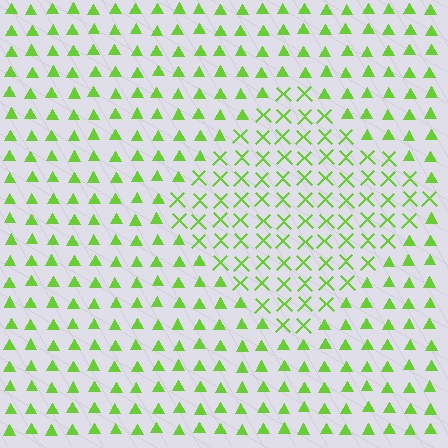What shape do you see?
I see a diamond.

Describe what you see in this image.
The image is filled with small lime elements arranged in a uniform grid. A diamond-shaped region contains X marks, while the surrounding area contains triangles. The boundary is defined purely by the change in element shape.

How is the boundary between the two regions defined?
The boundary is defined by a change in element shape: X marks inside vs. triangles outside. All elements share the same color and spacing.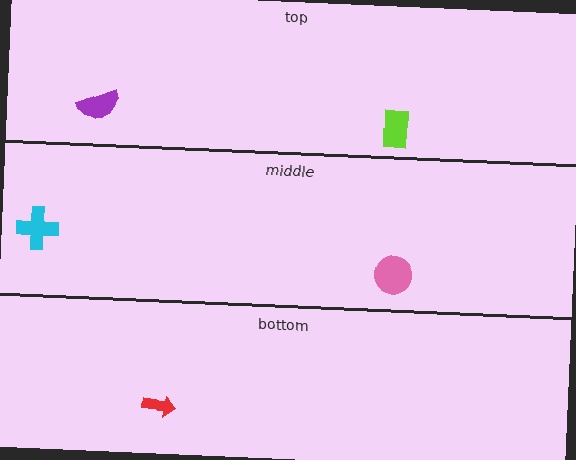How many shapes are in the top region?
2.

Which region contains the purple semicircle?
The top region.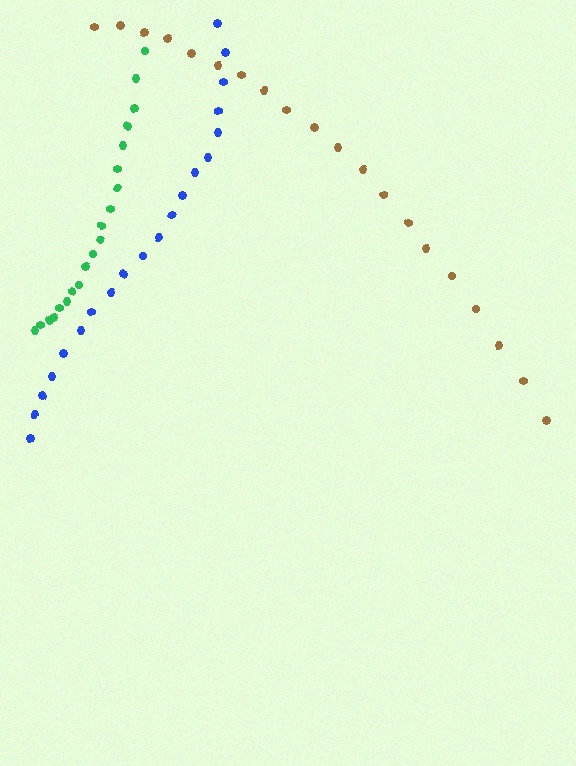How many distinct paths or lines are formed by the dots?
There are 3 distinct paths.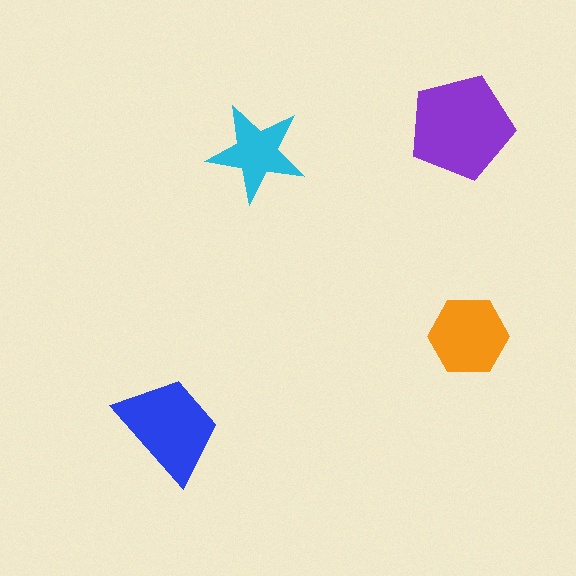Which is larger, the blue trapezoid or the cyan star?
The blue trapezoid.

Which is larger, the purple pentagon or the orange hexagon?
The purple pentagon.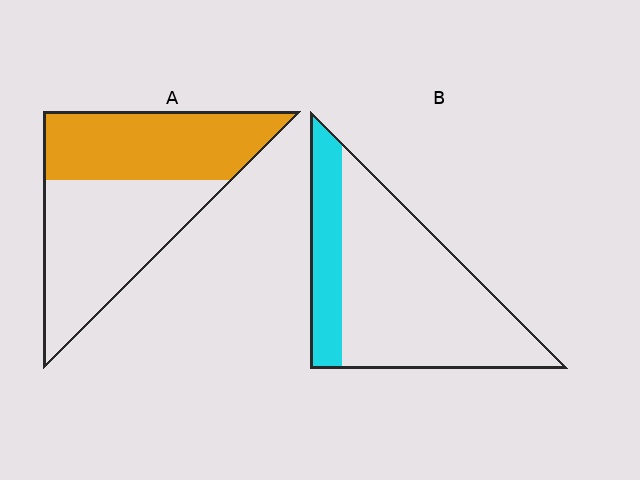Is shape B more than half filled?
No.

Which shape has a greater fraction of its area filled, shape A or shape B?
Shape A.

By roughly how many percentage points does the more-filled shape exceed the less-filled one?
By roughly 25 percentage points (A over B).